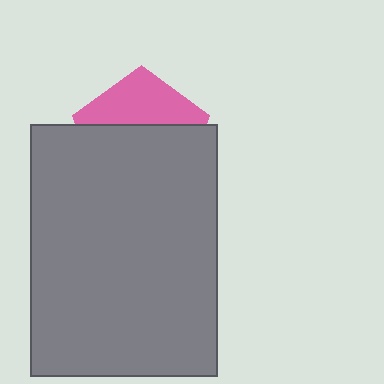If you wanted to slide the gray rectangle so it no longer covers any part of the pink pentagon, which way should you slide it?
Slide it down — that is the most direct way to separate the two shapes.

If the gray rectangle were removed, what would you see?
You would see the complete pink pentagon.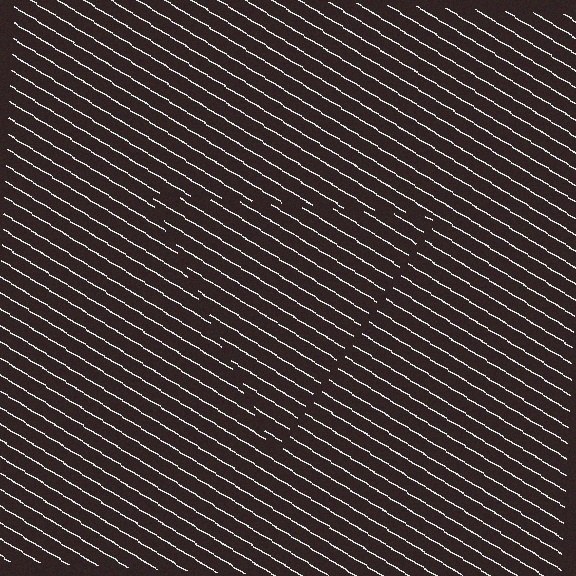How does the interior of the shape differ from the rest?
The interior of the shape contains the same grating, shifted by half a period — the contour is defined by the phase discontinuity where line-ends from the inner and outer gratings abut.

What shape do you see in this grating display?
An illusory triangle. The interior of the shape contains the same grating, shifted by half a period — the contour is defined by the phase discontinuity where line-ends from the inner and outer gratings abut.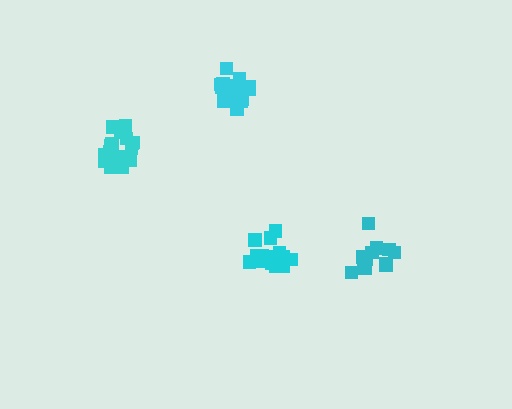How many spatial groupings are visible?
There are 4 spatial groupings.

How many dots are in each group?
Group 1: 17 dots, Group 2: 14 dots, Group 3: 14 dots, Group 4: 17 dots (62 total).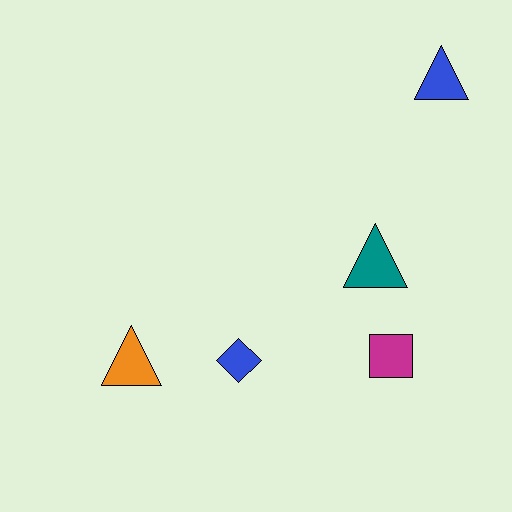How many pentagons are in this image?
There are no pentagons.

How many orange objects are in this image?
There is 1 orange object.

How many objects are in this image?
There are 5 objects.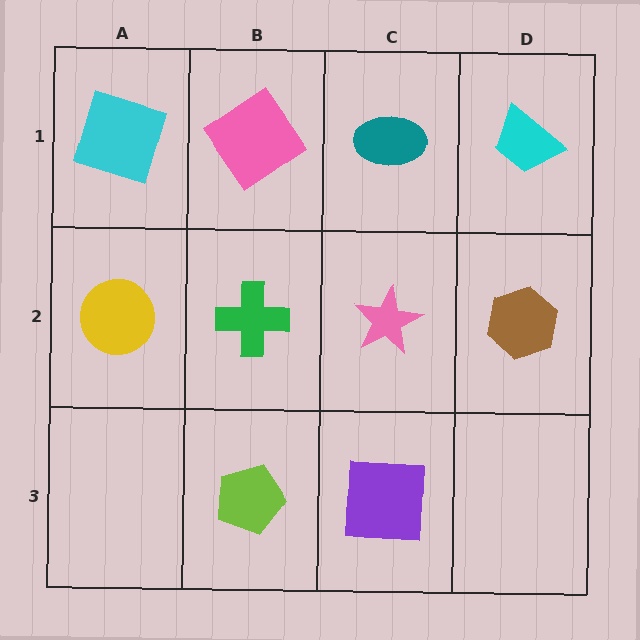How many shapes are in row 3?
2 shapes.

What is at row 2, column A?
A yellow circle.